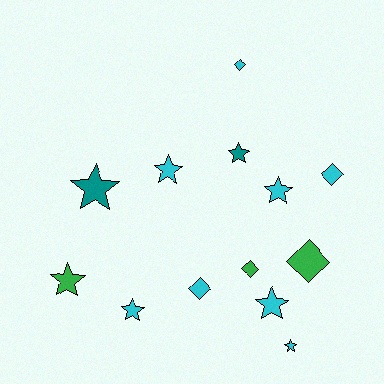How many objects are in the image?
There are 13 objects.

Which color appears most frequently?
Cyan, with 8 objects.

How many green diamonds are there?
There are 2 green diamonds.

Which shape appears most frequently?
Star, with 8 objects.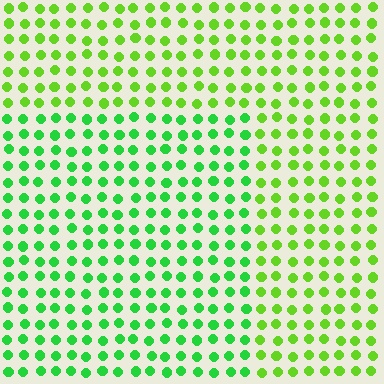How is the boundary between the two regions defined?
The boundary is defined purely by a slight shift in hue (about 30 degrees). Spacing, size, and orientation are identical on both sides.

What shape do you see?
I see a rectangle.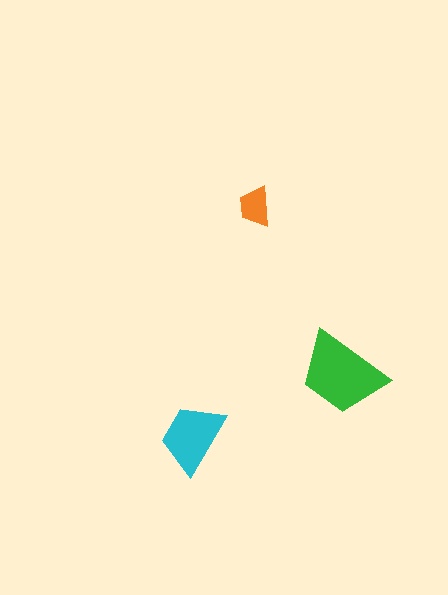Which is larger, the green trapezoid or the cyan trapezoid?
The green one.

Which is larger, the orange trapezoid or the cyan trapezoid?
The cyan one.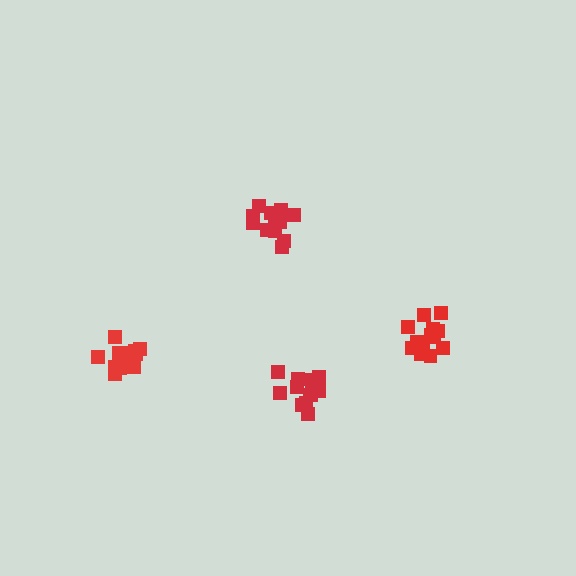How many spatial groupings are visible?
There are 4 spatial groupings.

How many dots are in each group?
Group 1: 14 dots, Group 2: 13 dots, Group 3: 13 dots, Group 4: 15 dots (55 total).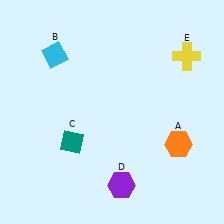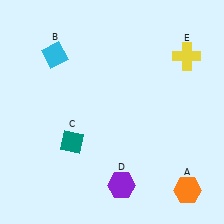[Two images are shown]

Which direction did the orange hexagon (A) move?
The orange hexagon (A) moved down.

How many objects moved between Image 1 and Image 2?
1 object moved between the two images.